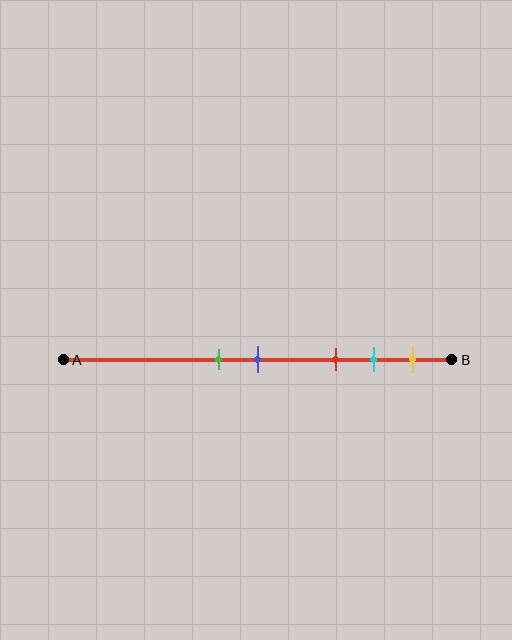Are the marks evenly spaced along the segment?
No, the marks are not evenly spaced.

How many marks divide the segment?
There are 5 marks dividing the segment.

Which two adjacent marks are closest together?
The green and blue marks are the closest adjacent pair.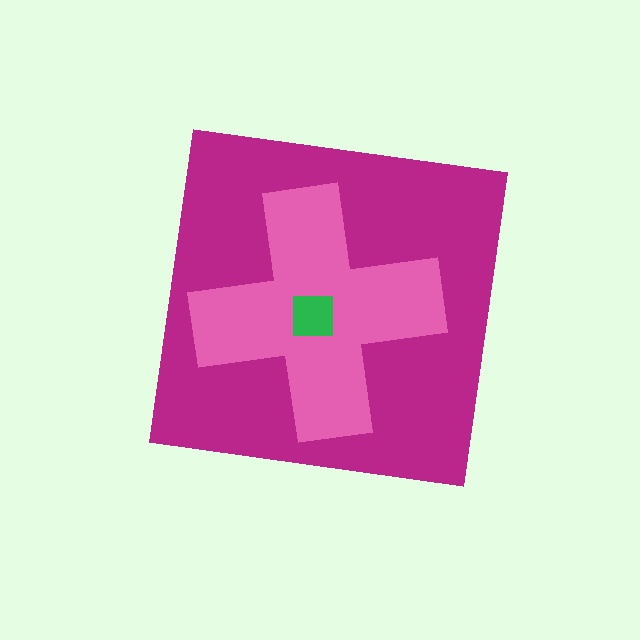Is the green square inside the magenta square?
Yes.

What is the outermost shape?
The magenta square.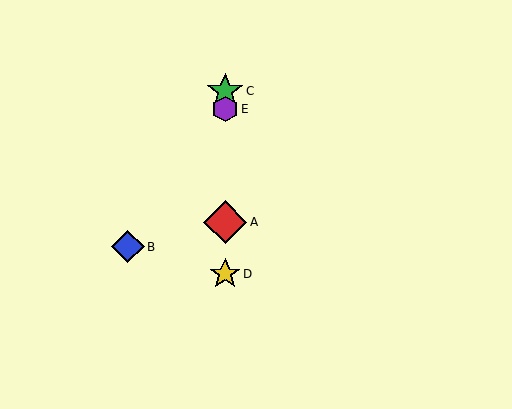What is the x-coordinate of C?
Object C is at x≈225.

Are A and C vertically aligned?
Yes, both are at x≈225.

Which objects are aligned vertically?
Objects A, C, D, E are aligned vertically.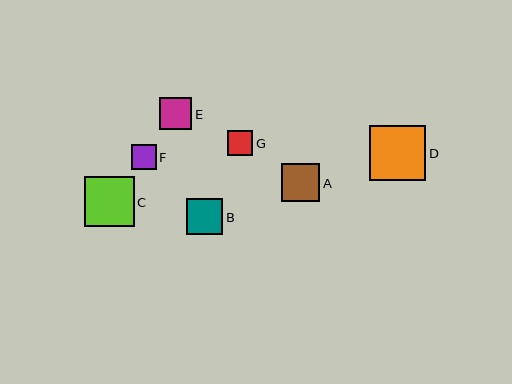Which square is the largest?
Square D is the largest with a size of approximately 56 pixels.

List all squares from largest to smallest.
From largest to smallest: D, C, A, B, E, G, F.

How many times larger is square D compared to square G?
Square D is approximately 2.2 times the size of square G.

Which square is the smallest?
Square F is the smallest with a size of approximately 25 pixels.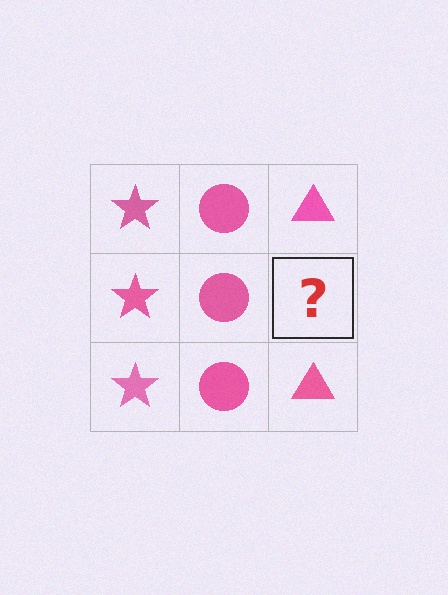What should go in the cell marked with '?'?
The missing cell should contain a pink triangle.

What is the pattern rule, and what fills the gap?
The rule is that each column has a consistent shape. The gap should be filled with a pink triangle.